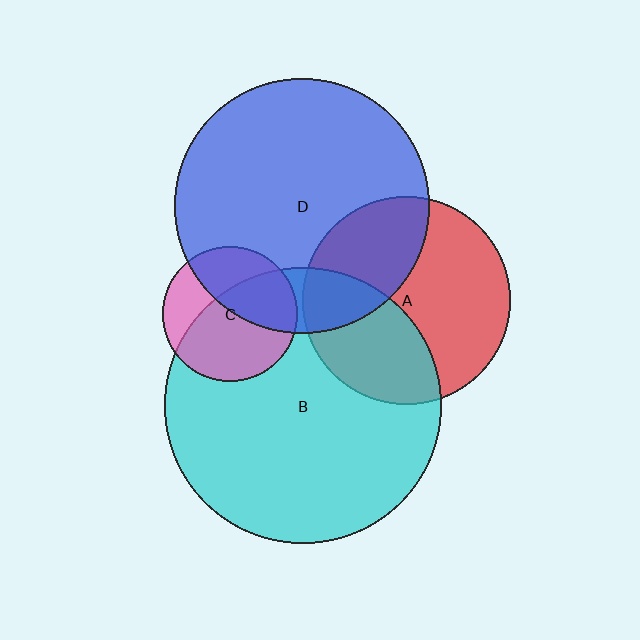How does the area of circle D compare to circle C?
Approximately 3.6 times.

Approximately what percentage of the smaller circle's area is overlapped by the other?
Approximately 35%.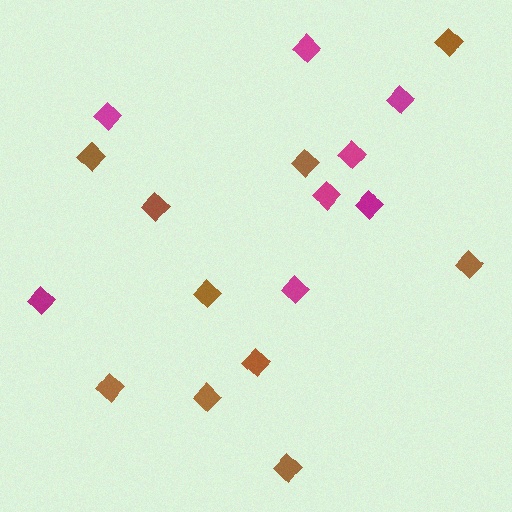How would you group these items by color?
There are 2 groups: one group of brown diamonds (10) and one group of magenta diamonds (8).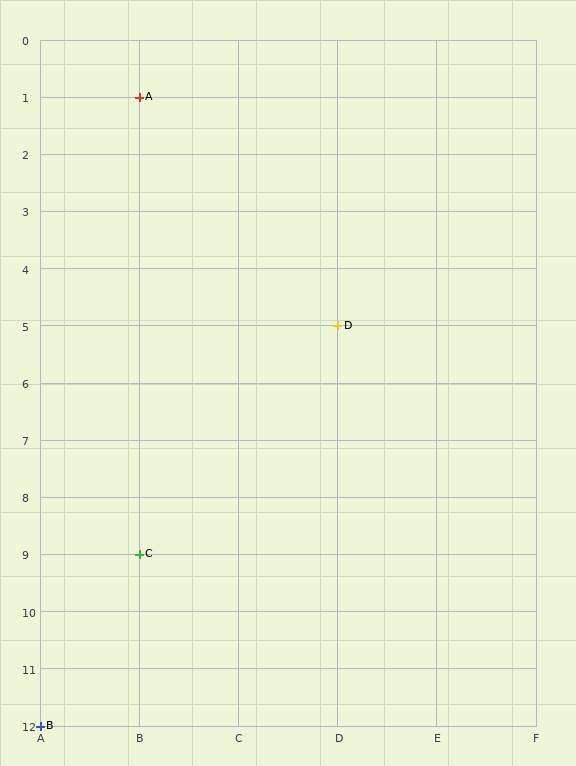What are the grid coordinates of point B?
Point B is at grid coordinates (A, 12).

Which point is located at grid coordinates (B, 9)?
Point C is at (B, 9).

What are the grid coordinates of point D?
Point D is at grid coordinates (D, 5).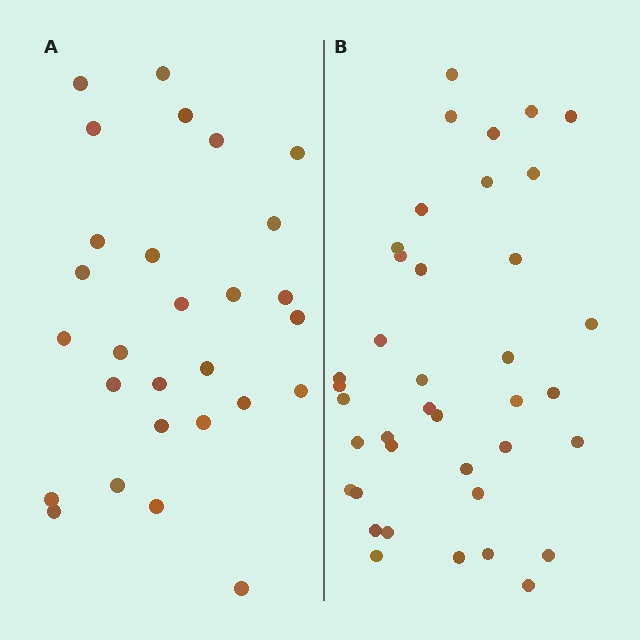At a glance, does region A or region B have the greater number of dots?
Region B (the right region) has more dots.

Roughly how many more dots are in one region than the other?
Region B has roughly 12 or so more dots than region A.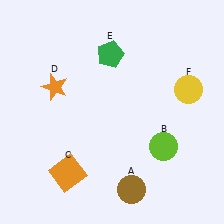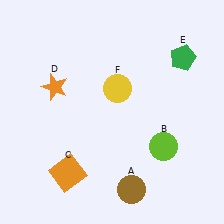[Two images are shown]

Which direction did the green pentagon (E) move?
The green pentagon (E) moved right.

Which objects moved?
The objects that moved are: the green pentagon (E), the yellow circle (F).